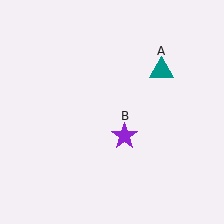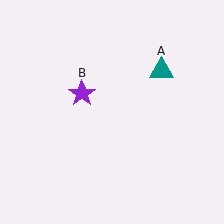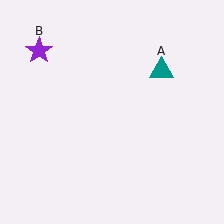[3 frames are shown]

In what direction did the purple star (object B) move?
The purple star (object B) moved up and to the left.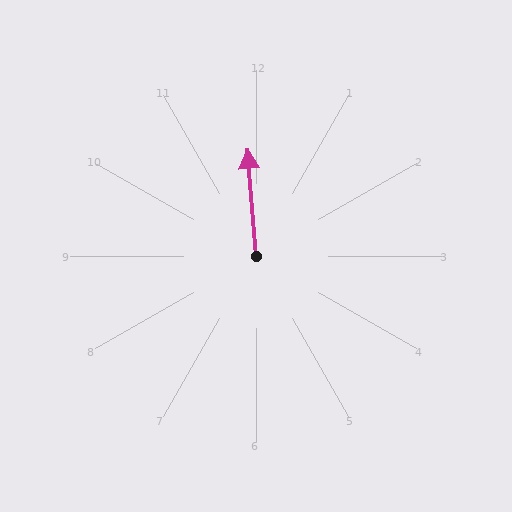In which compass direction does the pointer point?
North.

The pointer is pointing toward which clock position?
Roughly 12 o'clock.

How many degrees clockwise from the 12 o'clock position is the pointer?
Approximately 355 degrees.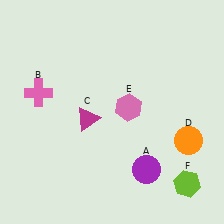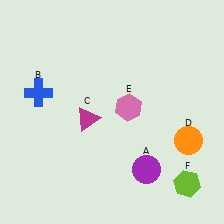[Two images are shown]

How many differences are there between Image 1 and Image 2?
There is 1 difference between the two images.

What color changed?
The cross (B) changed from pink in Image 1 to blue in Image 2.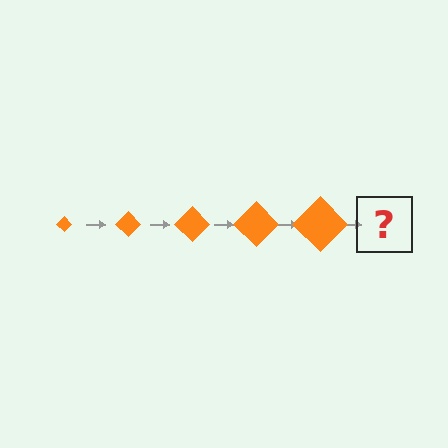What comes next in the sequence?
The next element should be an orange diamond, larger than the previous one.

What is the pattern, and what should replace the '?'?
The pattern is that the diamond gets progressively larger each step. The '?' should be an orange diamond, larger than the previous one.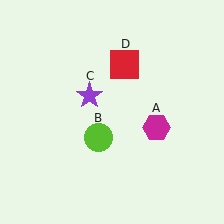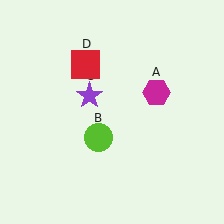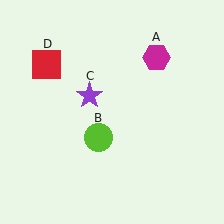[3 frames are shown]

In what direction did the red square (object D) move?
The red square (object D) moved left.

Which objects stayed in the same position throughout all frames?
Lime circle (object B) and purple star (object C) remained stationary.